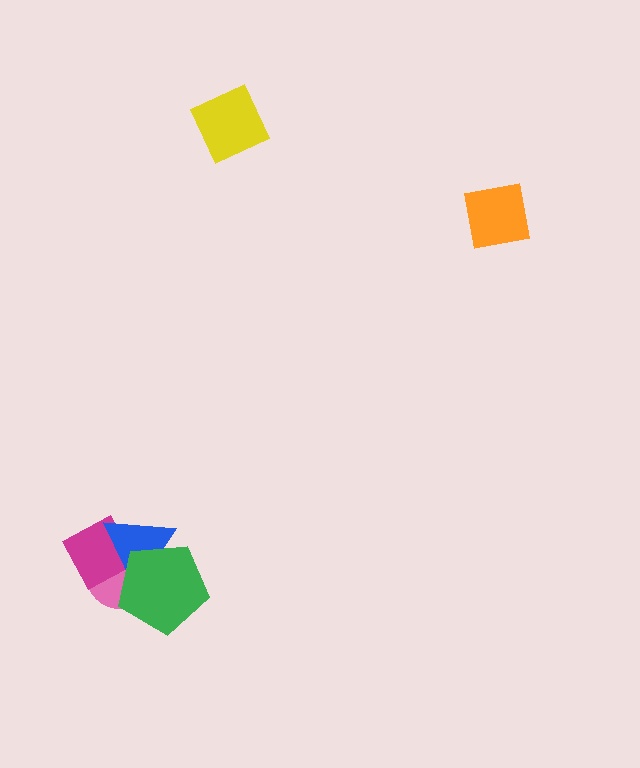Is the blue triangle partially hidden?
Yes, it is partially covered by another shape.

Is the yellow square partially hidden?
No, no other shape covers it.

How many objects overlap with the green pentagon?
2 objects overlap with the green pentagon.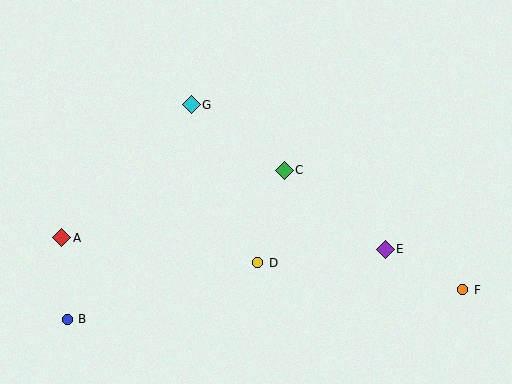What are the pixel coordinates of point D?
Point D is at (258, 263).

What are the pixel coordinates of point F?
Point F is at (463, 290).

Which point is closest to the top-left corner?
Point G is closest to the top-left corner.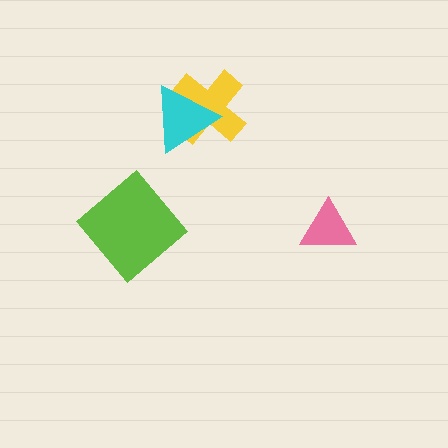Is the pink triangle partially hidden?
No, no other shape covers it.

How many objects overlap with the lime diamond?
0 objects overlap with the lime diamond.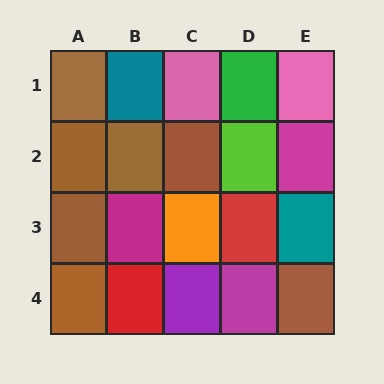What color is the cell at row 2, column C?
Brown.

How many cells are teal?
2 cells are teal.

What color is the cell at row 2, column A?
Brown.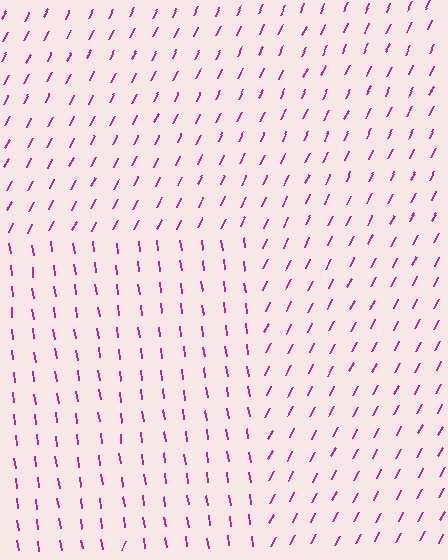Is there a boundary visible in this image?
Yes, there is a texture boundary formed by a change in line orientation.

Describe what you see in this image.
The image is filled with small magenta line segments. A rectangle region in the image has lines oriented differently from the surrounding lines, creating a visible texture boundary.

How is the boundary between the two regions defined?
The boundary is defined purely by a change in line orientation (approximately 35 degrees difference). All lines are the same color and thickness.